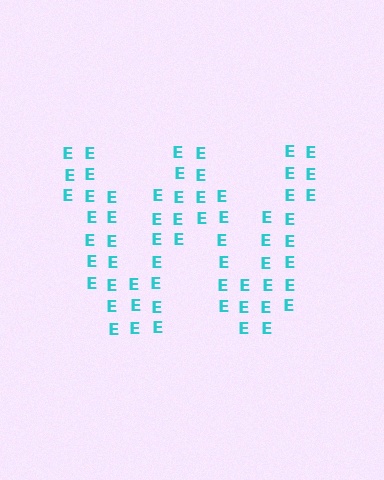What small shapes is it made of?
It is made of small letter E's.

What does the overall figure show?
The overall figure shows the letter W.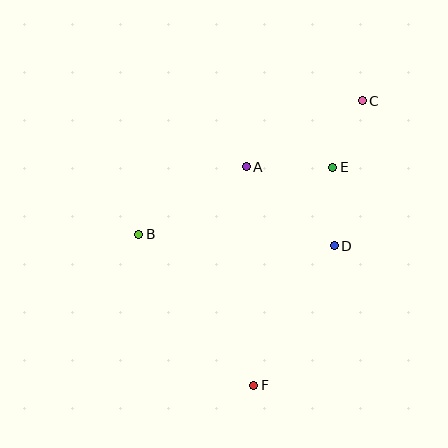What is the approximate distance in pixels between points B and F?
The distance between B and F is approximately 190 pixels.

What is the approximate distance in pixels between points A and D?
The distance between A and D is approximately 118 pixels.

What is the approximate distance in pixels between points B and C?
The distance between B and C is approximately 260 pixels.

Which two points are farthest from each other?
Points C and F are farthest from each other.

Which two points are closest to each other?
Points C and E are closest to each other.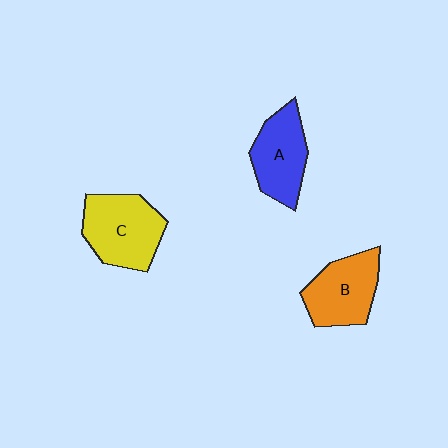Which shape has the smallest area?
Shape A (blue).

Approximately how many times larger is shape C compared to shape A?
Approximately 1.2 times.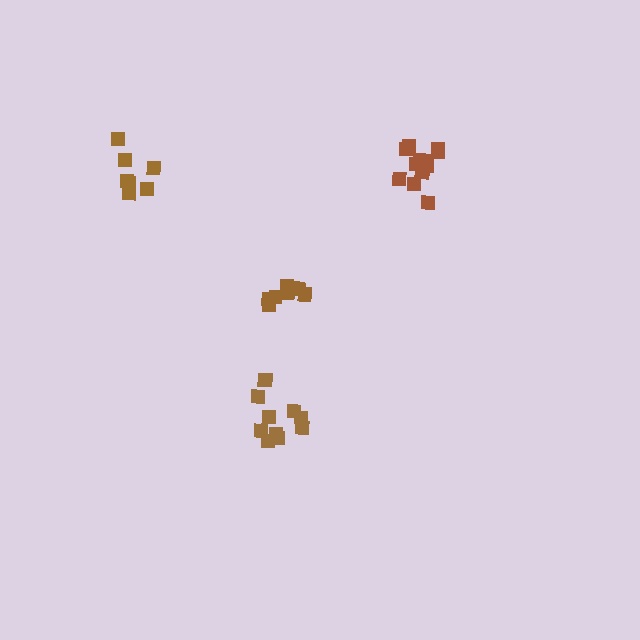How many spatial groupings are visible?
There are 4 spatial groupings.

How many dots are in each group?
Group 1: 7 dots, Group 2: 8 dots, Group 3: 10 dots, Group 4: 13 dots (38 total).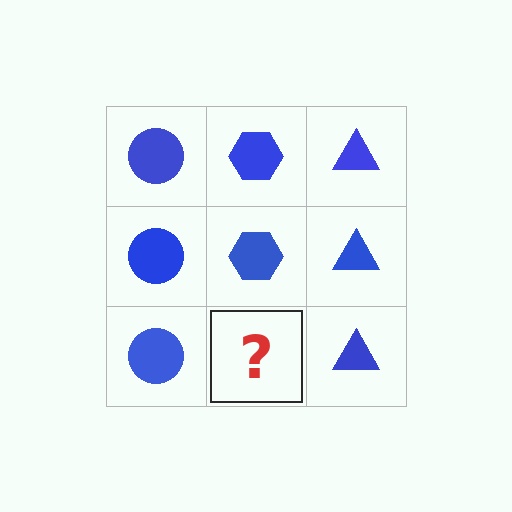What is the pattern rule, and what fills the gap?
The rule is that each column has a consistent shape. The gap should be filled with a blue hexagon.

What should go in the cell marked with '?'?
The missing cell should contain a blue hexagon.